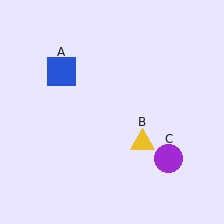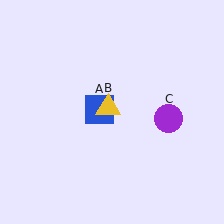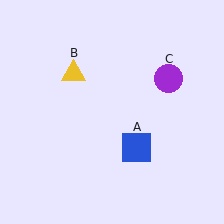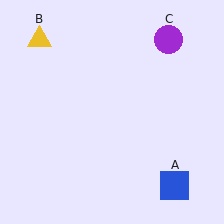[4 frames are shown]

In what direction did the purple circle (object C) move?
The purple circle (object C) moved up.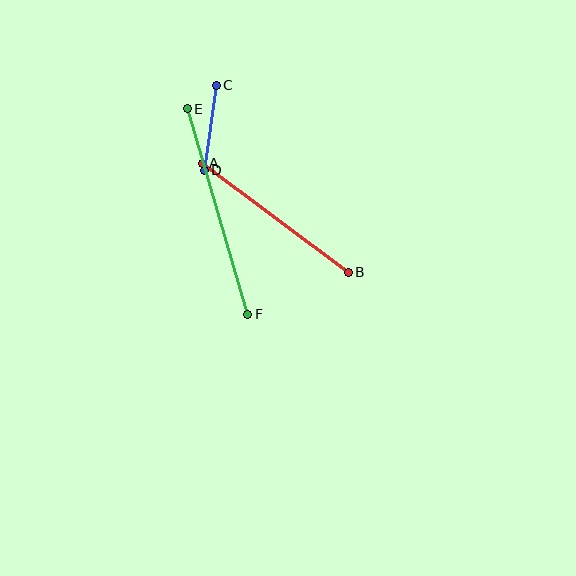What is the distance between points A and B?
The distance is approximately 182 pixels.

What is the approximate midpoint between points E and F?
The midpoint is at approximately (217, 211) pixels.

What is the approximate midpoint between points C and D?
The midpoint is at approximately (210, 128) pixels.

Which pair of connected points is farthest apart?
Points E and F are farthest apart.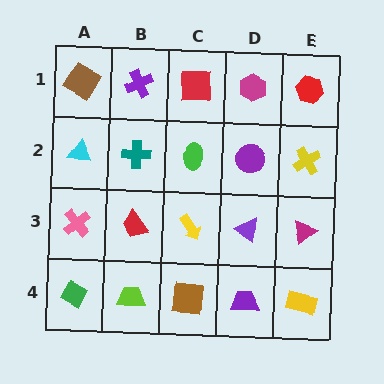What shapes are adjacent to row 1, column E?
A yellow cross (row 2, column E), a magenta hexagon (row 1, column D).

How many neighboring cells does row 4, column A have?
2.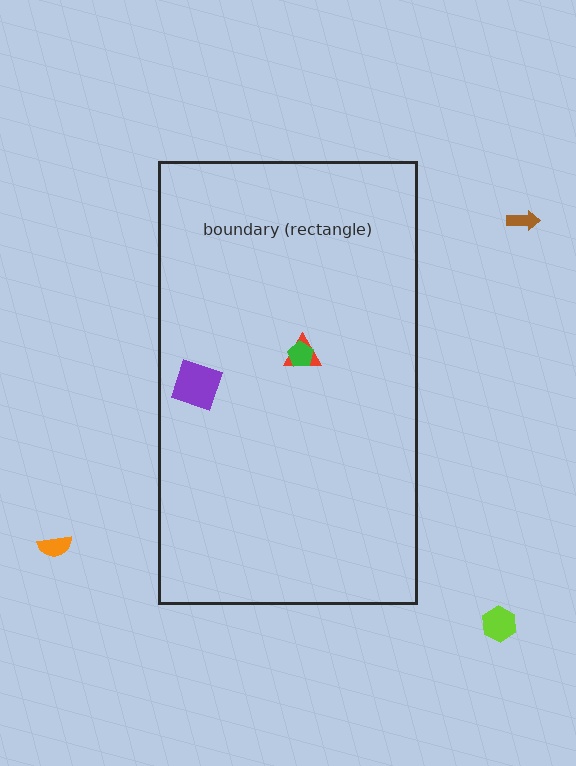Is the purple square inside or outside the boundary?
Inside.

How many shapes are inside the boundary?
3 inside, 3 outside.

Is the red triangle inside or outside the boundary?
Inside.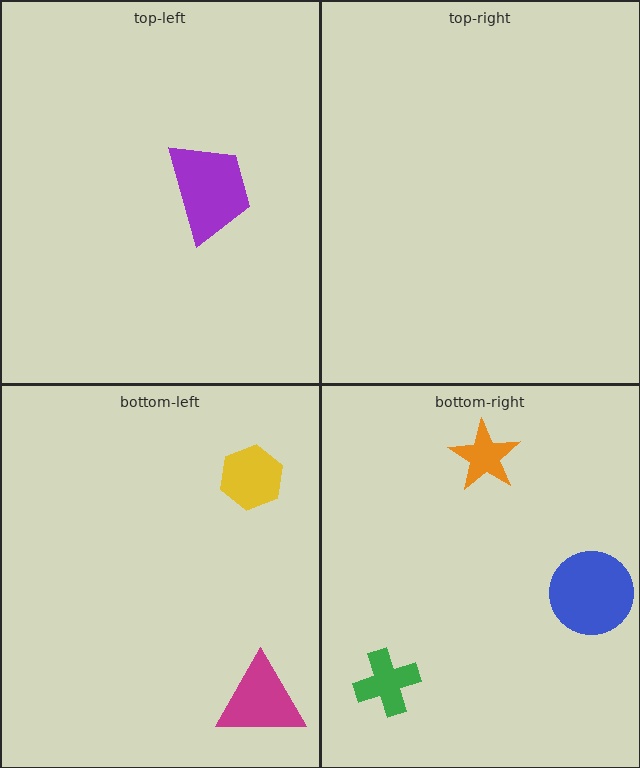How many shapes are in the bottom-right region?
3.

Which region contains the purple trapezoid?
The top-left region.